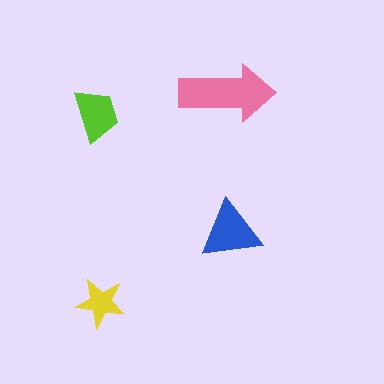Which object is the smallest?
The yellow star.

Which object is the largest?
The pink arrow.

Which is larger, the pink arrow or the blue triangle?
The pink arrow.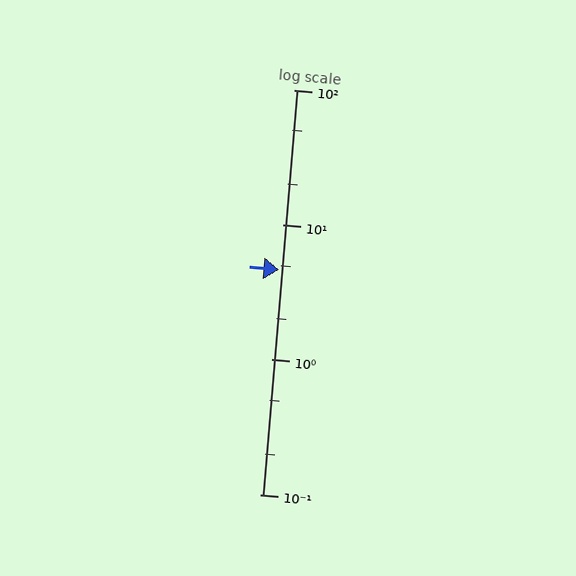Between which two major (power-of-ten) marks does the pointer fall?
The pointer is between 1 and 10.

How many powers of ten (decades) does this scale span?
The scale spans 3 decades, from 0.1 to 100.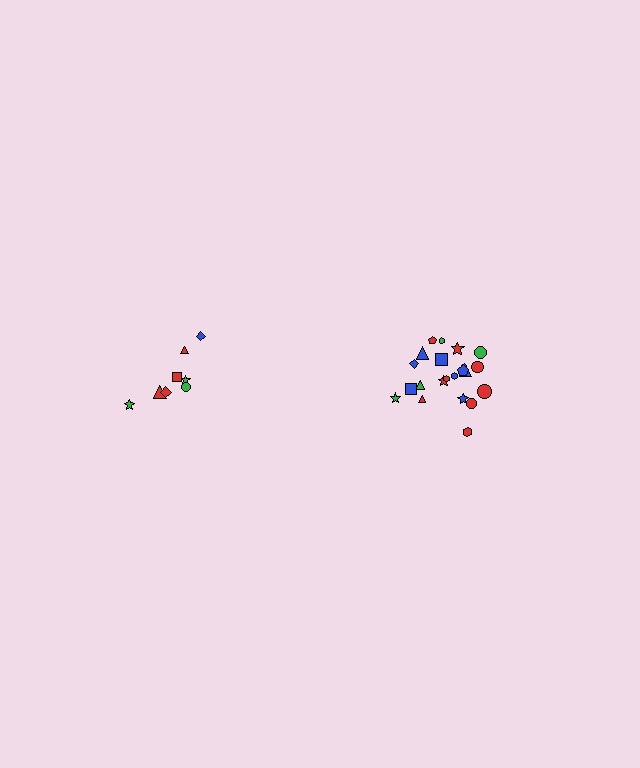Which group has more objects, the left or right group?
The right group.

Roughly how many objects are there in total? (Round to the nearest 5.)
Roughly 30 objects in total.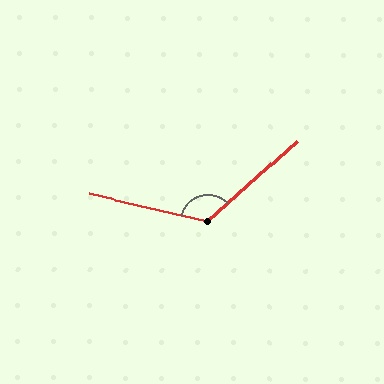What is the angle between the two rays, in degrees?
Approximately 125 degrees.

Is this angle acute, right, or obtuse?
It is obtuse.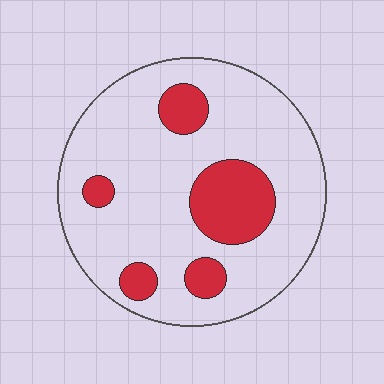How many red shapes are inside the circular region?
5.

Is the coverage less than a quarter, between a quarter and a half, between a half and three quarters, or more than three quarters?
Less than a quarter.